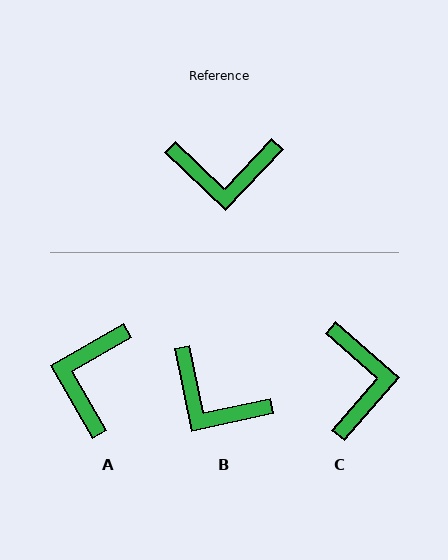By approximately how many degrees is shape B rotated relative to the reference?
Approximately 34 degrees clockwise.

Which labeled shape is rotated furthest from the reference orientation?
A, about 106 degrees away.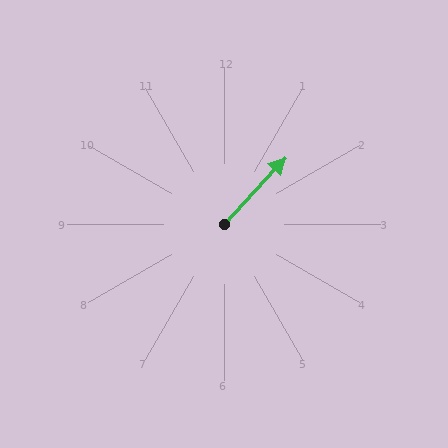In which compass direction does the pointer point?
Northeast.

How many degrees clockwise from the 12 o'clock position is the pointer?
Approximately 43 degrees.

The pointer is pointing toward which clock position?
Roughly 1 o'clock.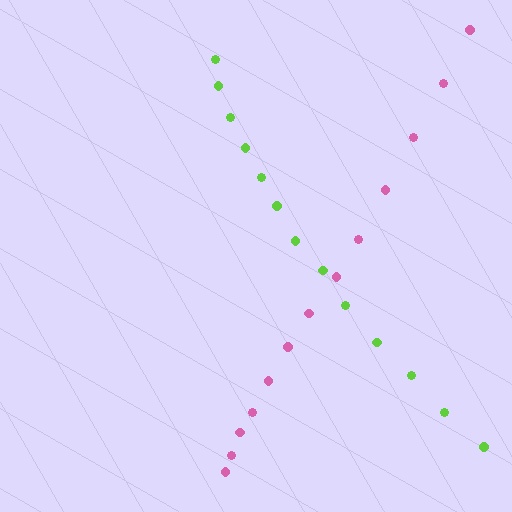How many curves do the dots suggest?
There are 2 distinct paths.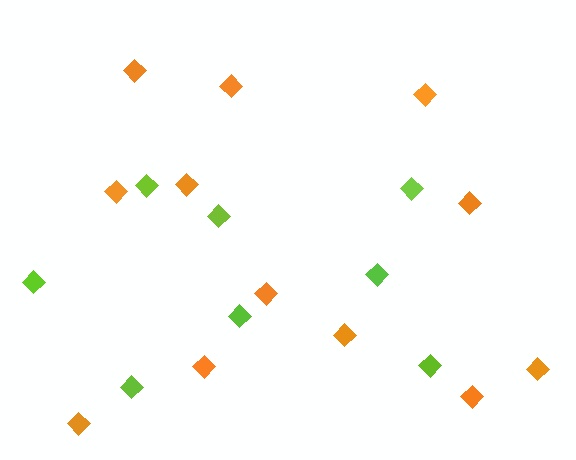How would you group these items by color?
There are 2 groups: one group of orange diamonds (12) and one group of lime diamonds (8).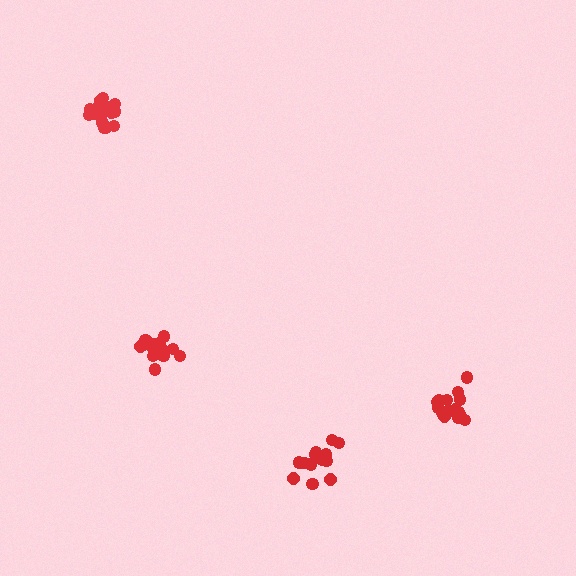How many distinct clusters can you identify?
There are 4 distinct clusters.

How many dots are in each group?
Group 1: 17 dots, Group 2: 15 dots, Group 3: 16 dots, Group 4: 15 dots (63 total).